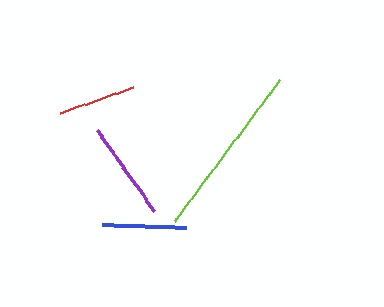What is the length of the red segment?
The red segment is approximately 77 pixels long.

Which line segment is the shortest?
The red line is the shortest at approximately 77 pixels.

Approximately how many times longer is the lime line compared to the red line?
The lime line is approximately 2.3 times the length of the red line.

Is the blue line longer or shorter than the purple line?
The purple line is longer than the blue line.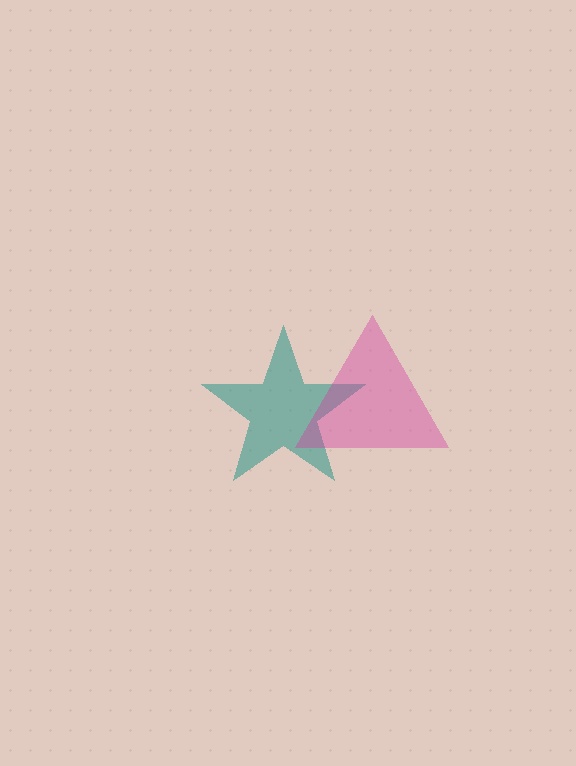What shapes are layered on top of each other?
The layered shapes are: a teal star, a magenta triangle.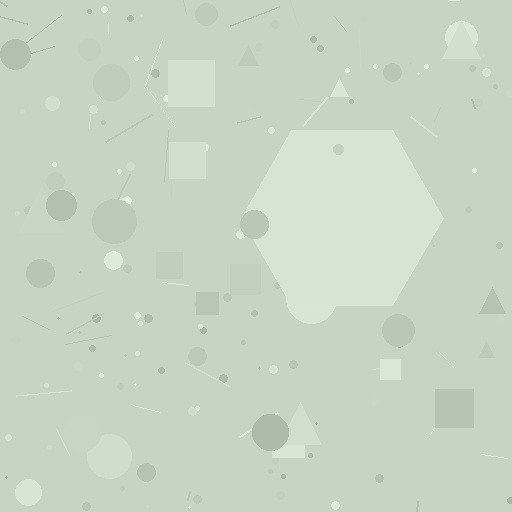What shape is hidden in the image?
A hexagon is hidden in the image.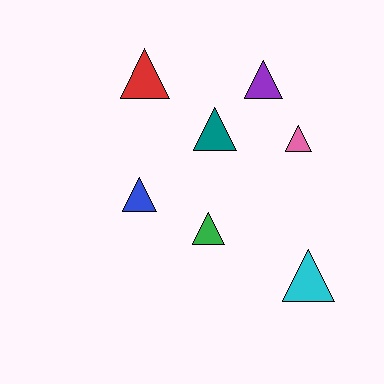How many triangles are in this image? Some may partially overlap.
There are 7 triangles.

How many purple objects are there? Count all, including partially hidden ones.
There is 1 purple object.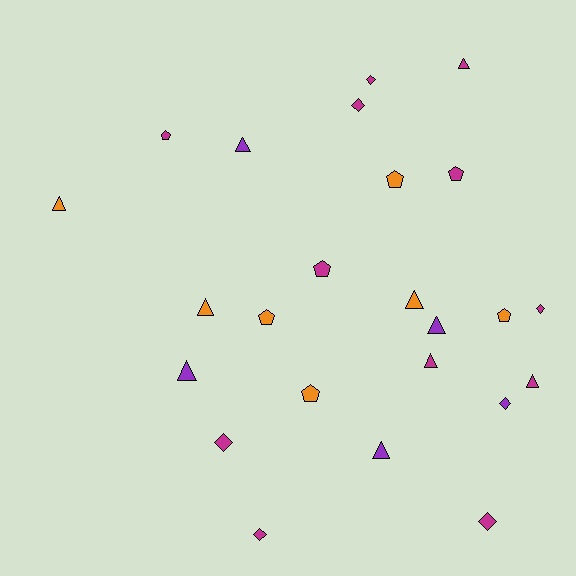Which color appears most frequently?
Magenta, with 12 objects.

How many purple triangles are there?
There are 4 purple triangles.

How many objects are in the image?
There are 24 objects.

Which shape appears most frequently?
Triangle, with 10 objects.